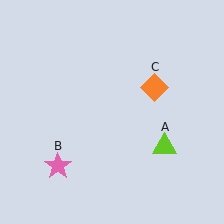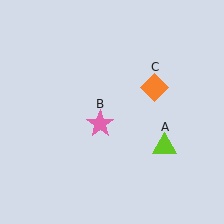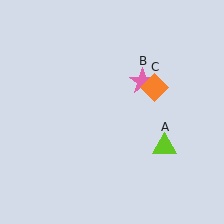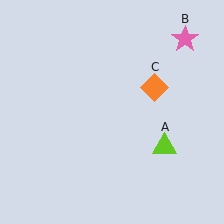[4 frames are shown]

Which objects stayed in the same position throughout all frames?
Lime triangle (object A) and orange diamond (object C) remained stationary.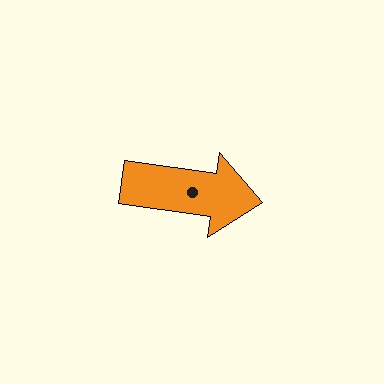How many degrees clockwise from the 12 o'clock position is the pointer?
Approximately 98 degrees.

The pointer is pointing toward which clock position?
Roughly 3 o'clock.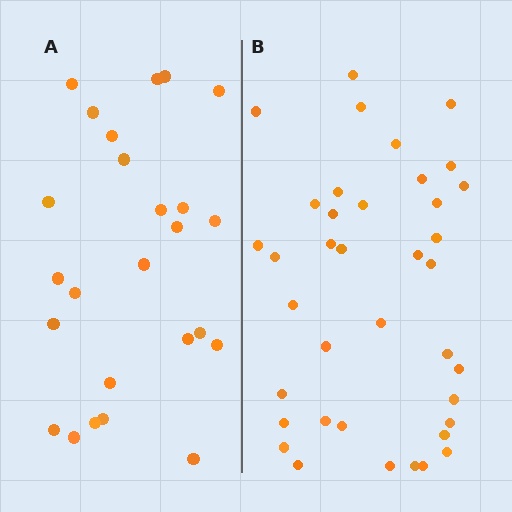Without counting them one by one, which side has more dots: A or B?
Region B (the right region) has more dots.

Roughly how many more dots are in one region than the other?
Region B has approximately 15 more dots than region A.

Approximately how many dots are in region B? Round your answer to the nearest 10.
About 40 dots. (The exact count is 38, which rounds to 40.)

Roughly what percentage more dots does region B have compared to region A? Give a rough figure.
About 50% more.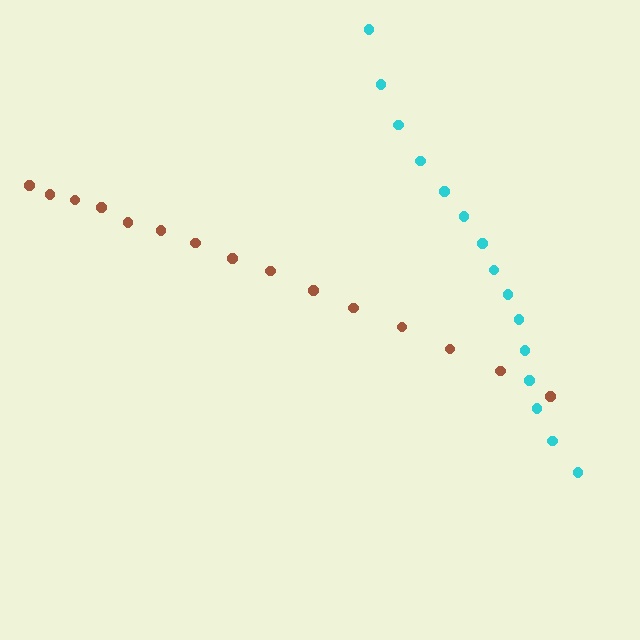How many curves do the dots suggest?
There are 2 distinct paths.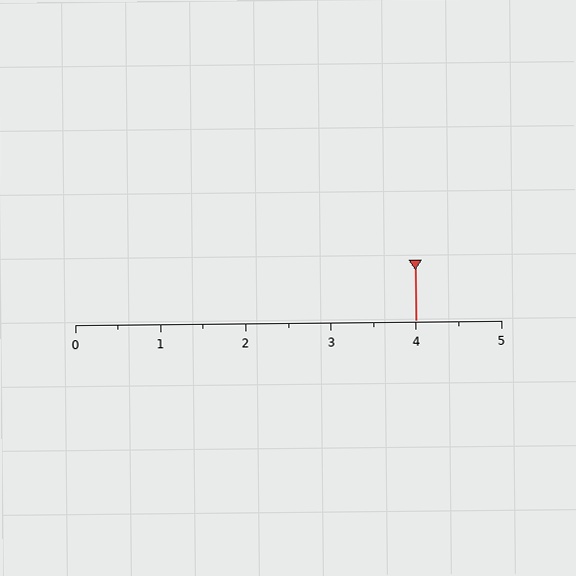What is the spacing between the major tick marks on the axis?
The major ticks are spaced 1 apart.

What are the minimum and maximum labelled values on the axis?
The axis runs from 0 to 5.